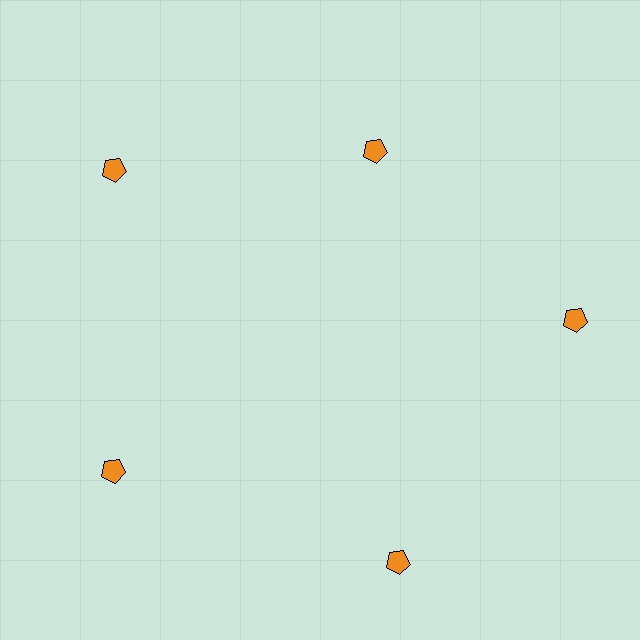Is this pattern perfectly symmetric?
No. The 5 orange pentagons are arranged in a ring, but one element near the 1 o'clock position is pulled inward toward the center, breaking the 5-fold rotational symmetry.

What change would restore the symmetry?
The symmetry would be restored by moving it outward, back onto the ring so that all 5 pentagons sit at equal angles and equal distance from the center.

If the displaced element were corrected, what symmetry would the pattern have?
It would have 5-fold rotational symmetry — the pattern would map onto itself every 72 degrees.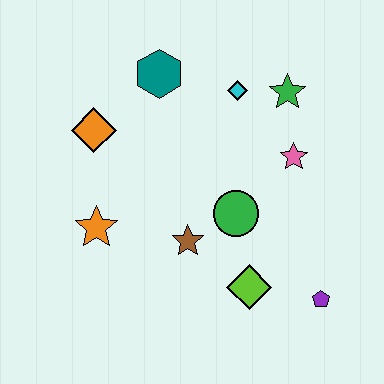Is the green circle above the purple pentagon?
Yes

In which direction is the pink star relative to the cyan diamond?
The pink star is below the cyan diamond.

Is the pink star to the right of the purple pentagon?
No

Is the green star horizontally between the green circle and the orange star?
No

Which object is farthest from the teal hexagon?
The purple pentagon is farthest from the teal hexagon.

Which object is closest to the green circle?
The brown star is closest to the green circle.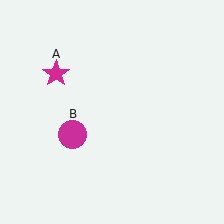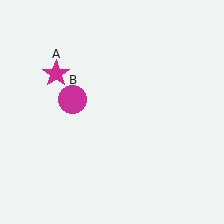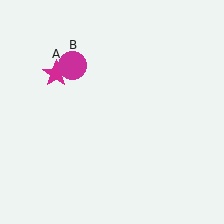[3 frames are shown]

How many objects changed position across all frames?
1 object changed position: magenta circle (object B).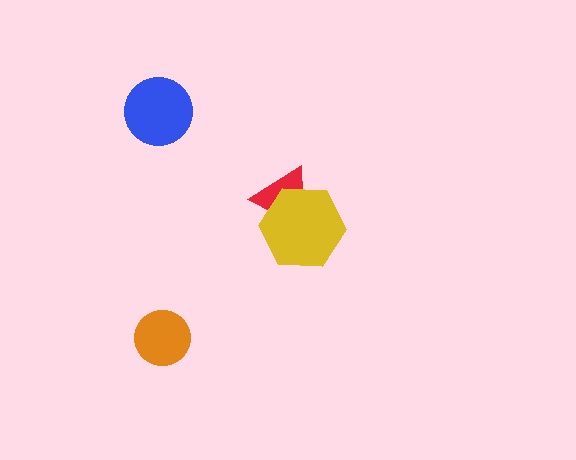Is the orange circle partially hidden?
No, no other shape covers it.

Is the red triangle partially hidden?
Yes, it is partially covered by another shape.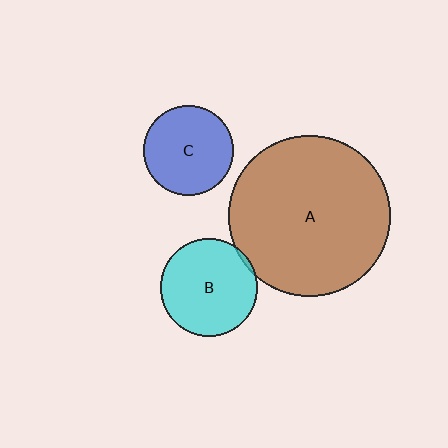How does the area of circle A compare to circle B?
Approximately 2.7 times.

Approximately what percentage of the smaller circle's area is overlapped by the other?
Approximately 5%.